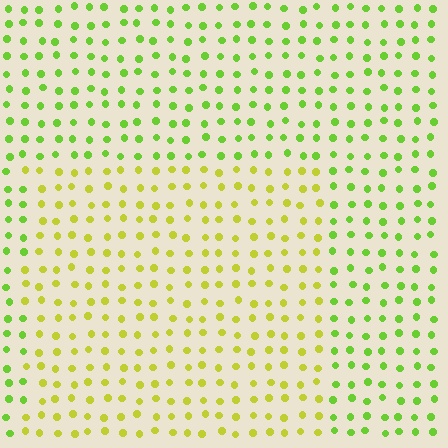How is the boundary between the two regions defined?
The boundary is defined purely by a slight shift in hue (about 33 degrees). Spacing, size, and orientation are identical on both sides.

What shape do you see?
I see a rectangle.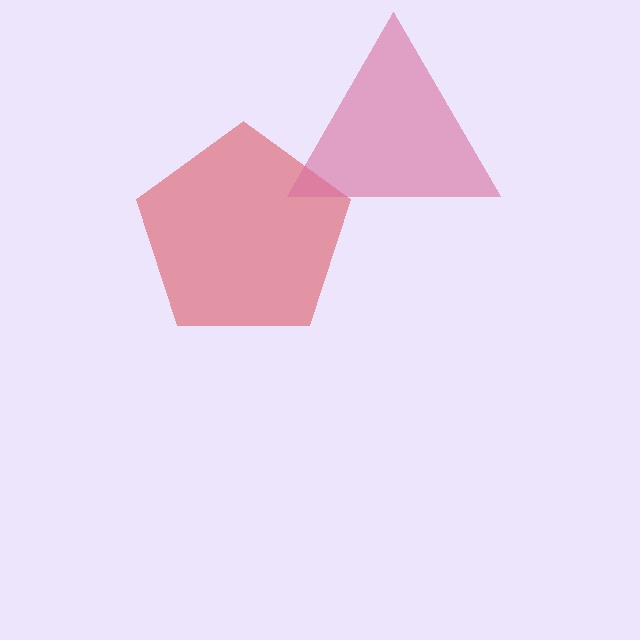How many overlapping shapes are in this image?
There are 2 overlapping shapes in the image.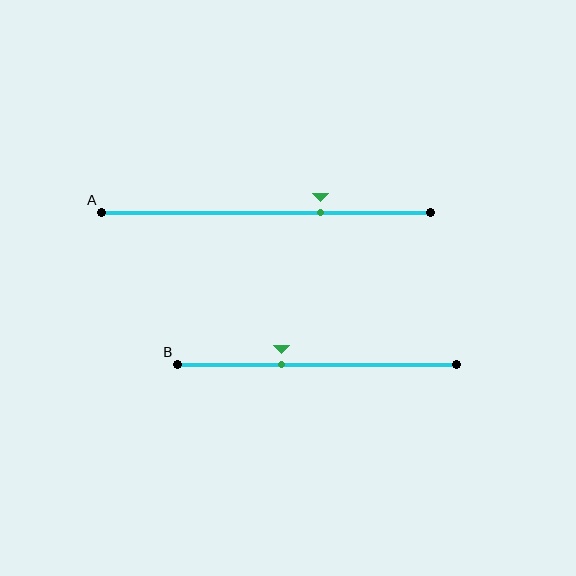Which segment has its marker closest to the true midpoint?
Segment B has its marker closest to the true midpoint.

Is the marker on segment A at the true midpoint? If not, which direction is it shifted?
No, the marker on segment A is shifted to the right by about 17% of the segment length.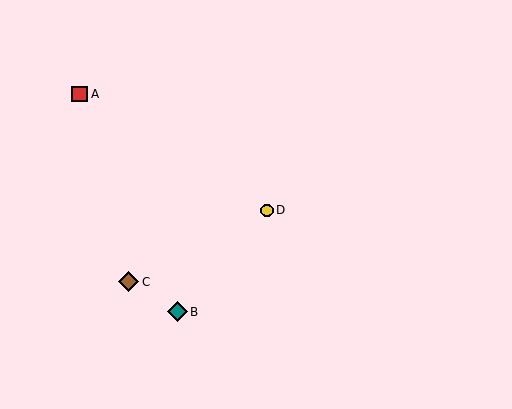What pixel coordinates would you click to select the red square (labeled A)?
Click at (80, 94) to select the red square A.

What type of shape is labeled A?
Shape A is a red square.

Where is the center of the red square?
The center of the red square is at (80, 94).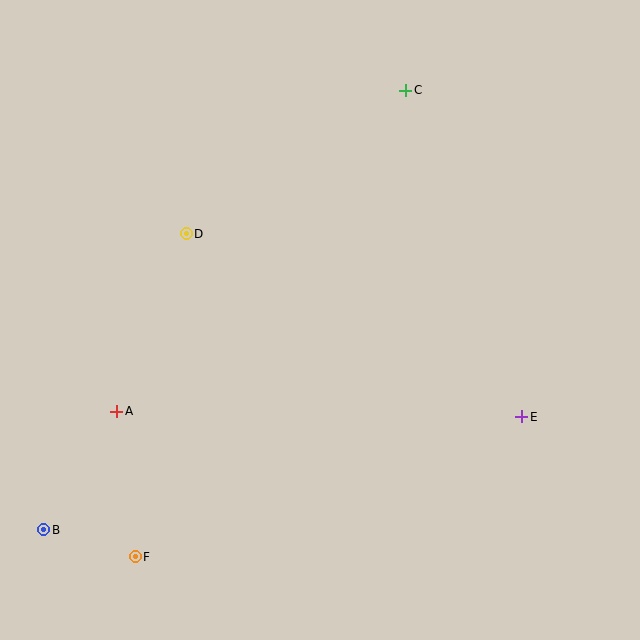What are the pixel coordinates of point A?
Point A is at (117, 411).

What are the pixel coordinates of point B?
Point B is at (44, 530).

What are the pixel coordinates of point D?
Point D is at (186, 234).